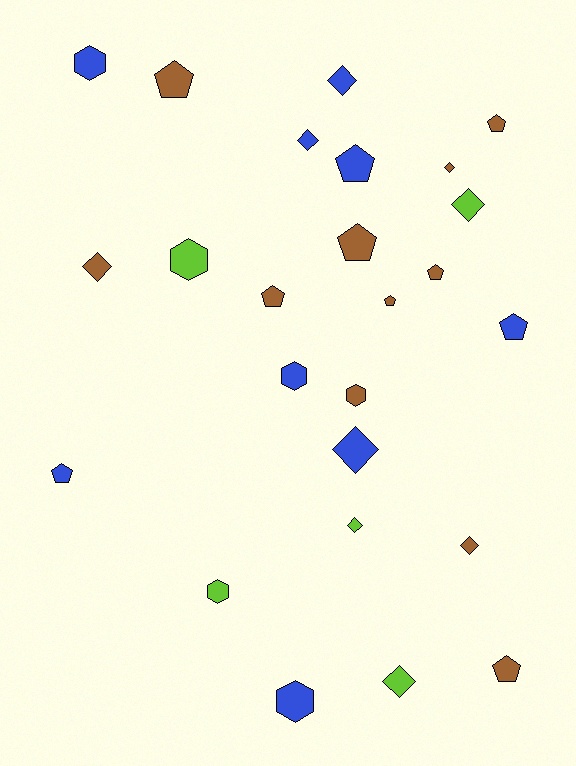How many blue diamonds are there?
There are 3 blue diamonds.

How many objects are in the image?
There are 25 objects.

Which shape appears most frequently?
Pentagon, with 10 objects.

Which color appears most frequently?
Brown, with 11 objects.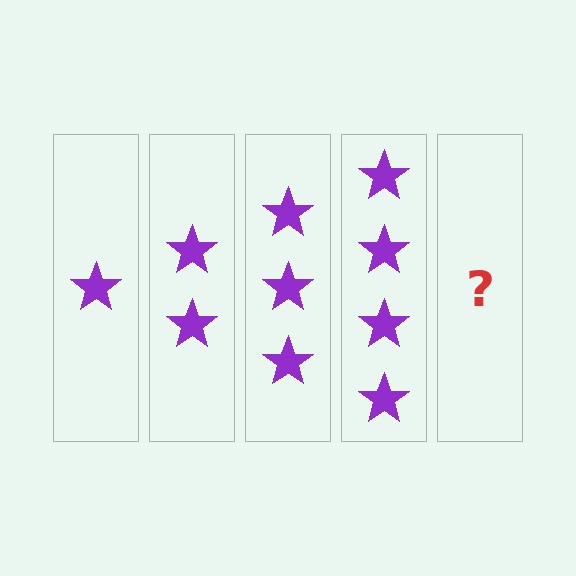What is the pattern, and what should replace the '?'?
The pattern is that each step adds one more star. The '?' should be 5 stars.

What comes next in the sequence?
The next element should be 5 stars.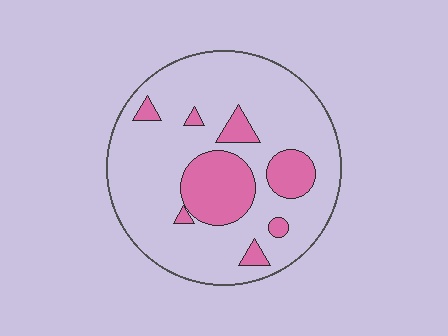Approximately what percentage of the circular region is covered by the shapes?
Approximately 20%.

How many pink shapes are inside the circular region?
8.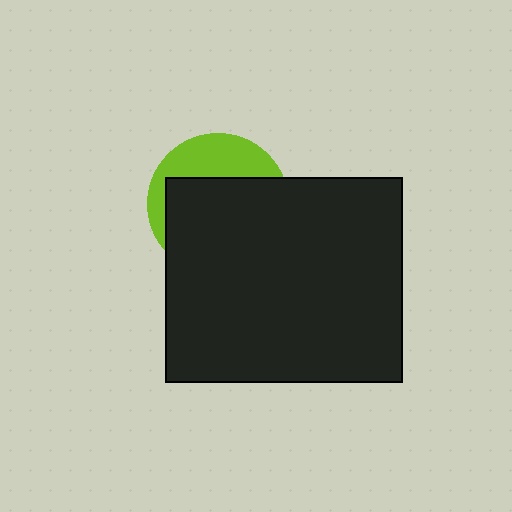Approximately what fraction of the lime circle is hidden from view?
Roughly 67% of the lime circle is hidden behind the black rectangle.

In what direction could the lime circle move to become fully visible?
The lime circle could move up. That would shift it out from behind the black rectangle entirely.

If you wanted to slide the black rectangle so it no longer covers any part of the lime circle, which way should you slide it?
Slide it down — that is the most direct way to separate the two shapes.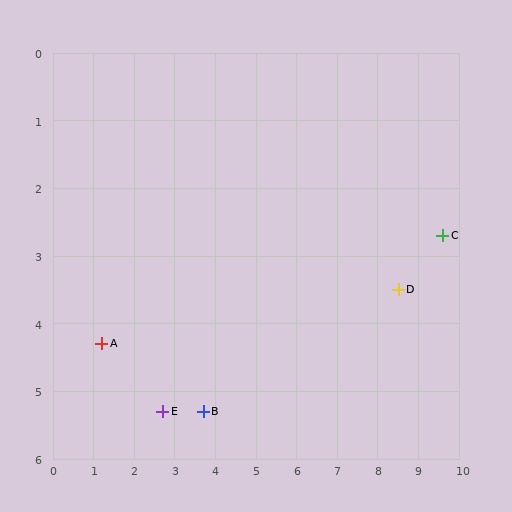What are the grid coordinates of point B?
Point B is at approximately (3.7, 5.3).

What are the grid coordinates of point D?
Point D is at approximately (8.5, 3.5).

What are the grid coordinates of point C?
Point C is at approximately (9.6, 2.7).